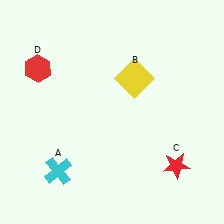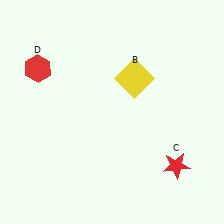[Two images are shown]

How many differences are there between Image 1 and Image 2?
There is 1 difference between the two images.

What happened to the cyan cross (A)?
The cyan cross (A) was removed in Image 2. It was in the bottom-left area of Image 1.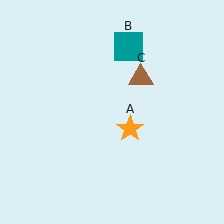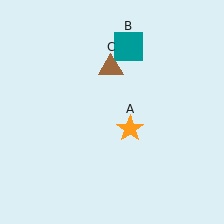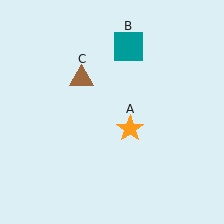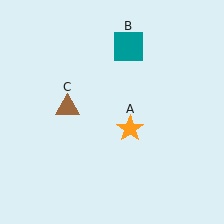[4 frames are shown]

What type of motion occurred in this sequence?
The brown triangle (object C) rotated counterclockwise around the center of the scene.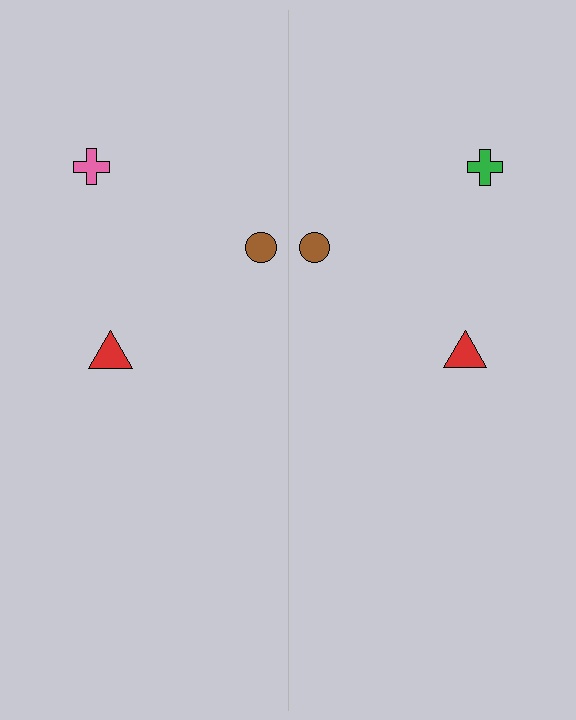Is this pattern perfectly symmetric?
No, the pattern is not perfectly symmetric. The green cross on the right side breaks the symmetry — its mirror counterpart is pink.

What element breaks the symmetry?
The green cross on the right side breaks the symmetry — its mirror counterpart is pink.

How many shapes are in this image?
There are 6 shapes in this image.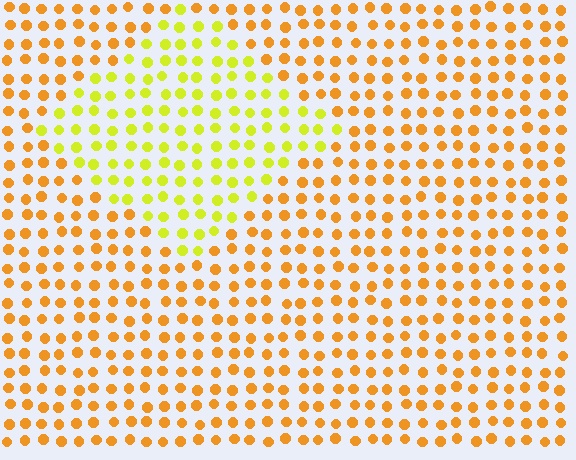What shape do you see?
I see a diamond.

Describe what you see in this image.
The image is filled with small orange elements in a uniform arrangement. A diamond-shaped region is visible where the elements are tinted to a slightly different hue, forming a subtle color boundary.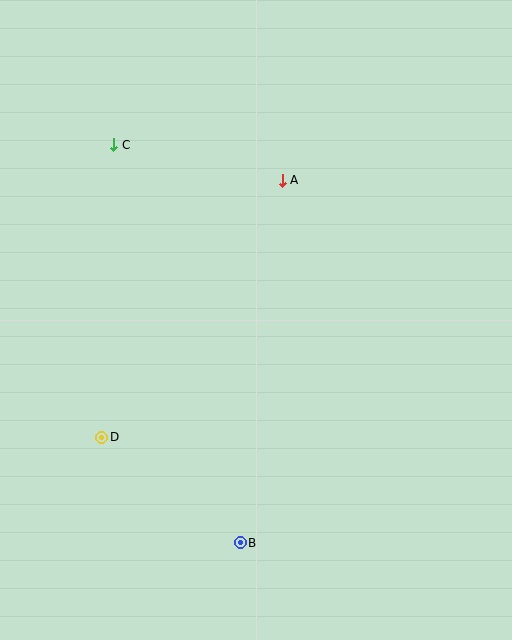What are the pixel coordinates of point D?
Point D is at (102, 437).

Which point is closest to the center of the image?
Point A at (282, 180) is closest to the center.